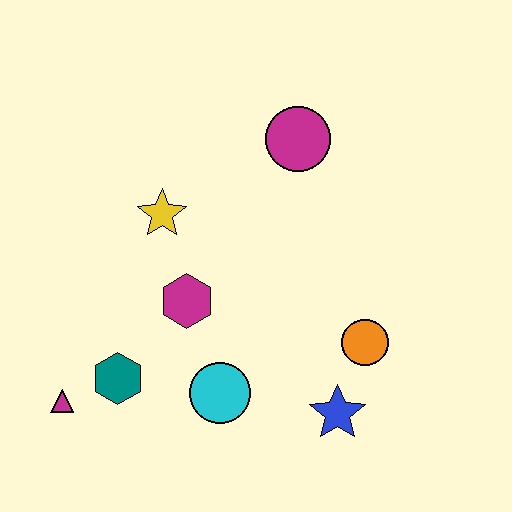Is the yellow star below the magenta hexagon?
No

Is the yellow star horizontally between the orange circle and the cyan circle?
No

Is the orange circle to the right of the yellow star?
Yes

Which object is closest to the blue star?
The orange circle is closest to the blue star.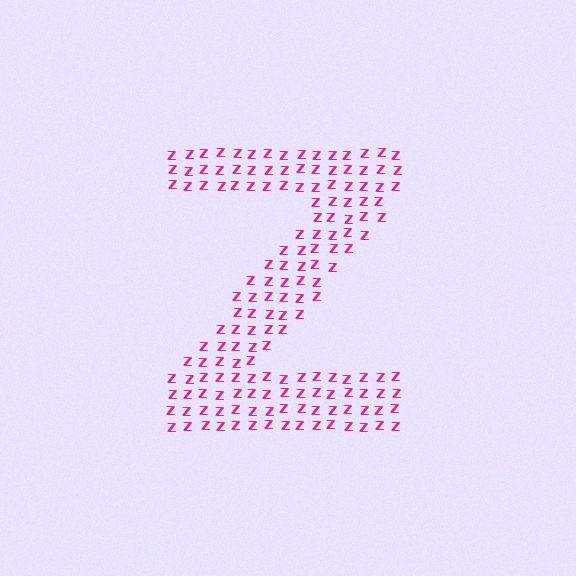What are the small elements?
The small elements are letter Z's.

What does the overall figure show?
The overall figure shows the letter Z.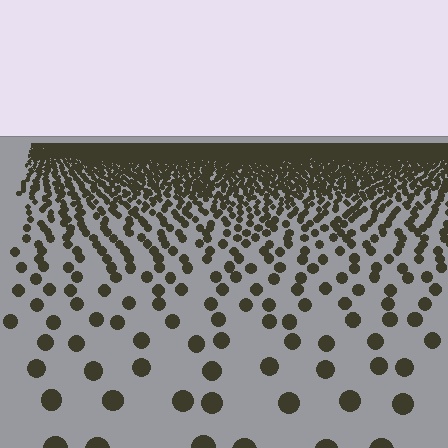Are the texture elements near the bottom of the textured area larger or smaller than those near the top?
Larger. Near the bottom, elements are closer to the viewer and appear at a bigger on-screen size.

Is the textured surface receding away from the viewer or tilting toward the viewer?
The surface is receding away from the viewer. Texture elements get smaller and denser toward the top.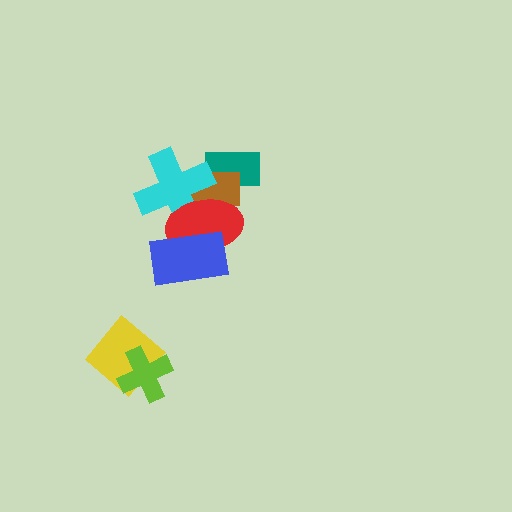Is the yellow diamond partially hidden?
Yes, it is partially covered by another shape.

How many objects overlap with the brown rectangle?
3 objects overlap with the brown rectangle.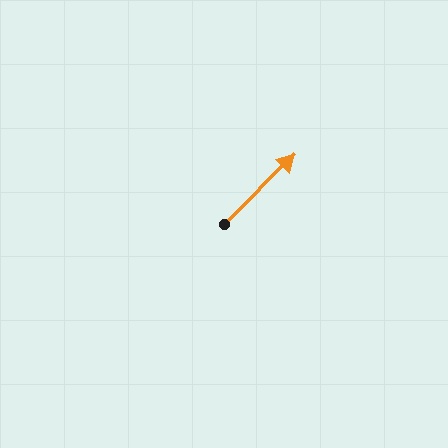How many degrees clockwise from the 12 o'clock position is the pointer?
Approximately 45 degrees.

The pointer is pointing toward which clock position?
Roughly 2 o'clock.